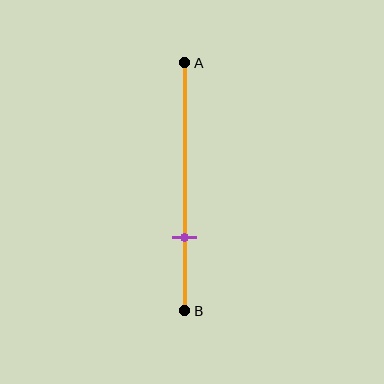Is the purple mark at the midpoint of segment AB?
No, the mark is at about 70% from A, not at the 50% midpoint.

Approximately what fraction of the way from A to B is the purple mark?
The purple mark is approximately 70% of the way from A to B.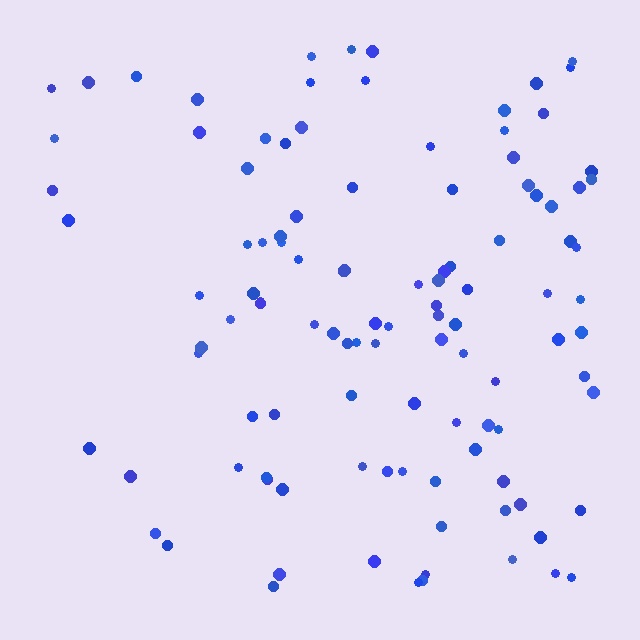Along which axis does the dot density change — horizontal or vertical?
Horizontal.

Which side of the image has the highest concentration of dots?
The right.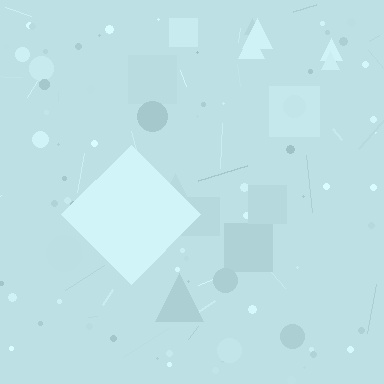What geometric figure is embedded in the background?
A diamond is embedded in the background.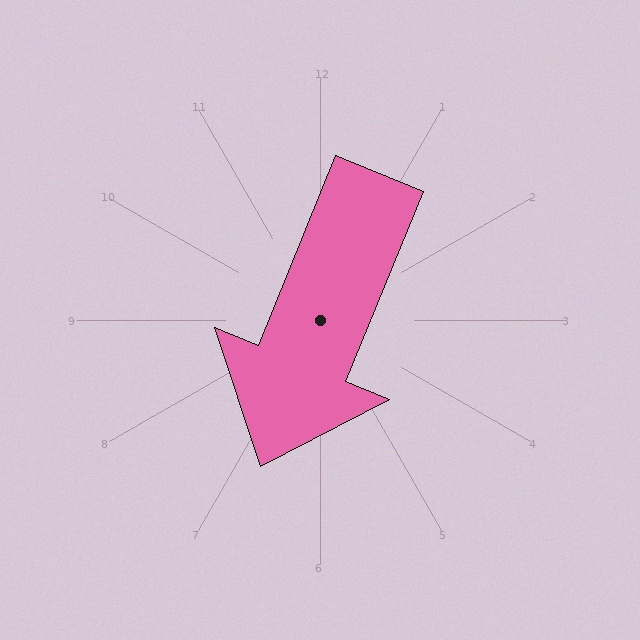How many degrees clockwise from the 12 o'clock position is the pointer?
Approximately 202 degrees.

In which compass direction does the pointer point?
South.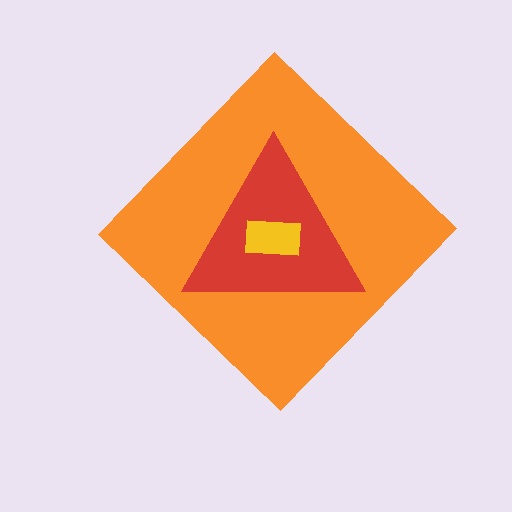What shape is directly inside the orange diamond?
The red triangle.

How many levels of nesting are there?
3.